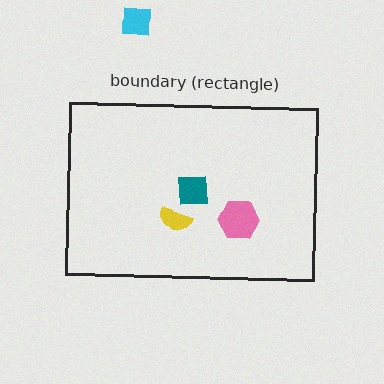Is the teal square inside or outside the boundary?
Inside.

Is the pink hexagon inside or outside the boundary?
Inside.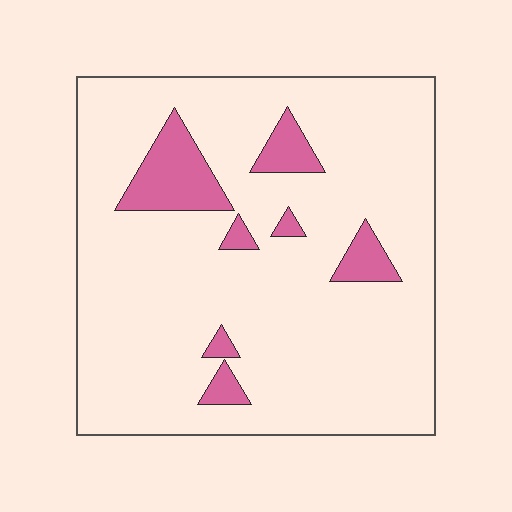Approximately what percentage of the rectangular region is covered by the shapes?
Approximately 10%.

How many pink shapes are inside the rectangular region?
7.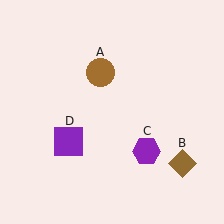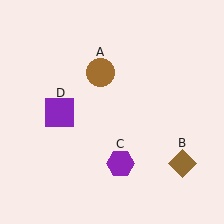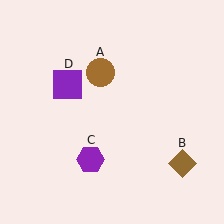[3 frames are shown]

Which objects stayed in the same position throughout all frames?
Brown circle (object A) and brown diamond (object B) remained stationary.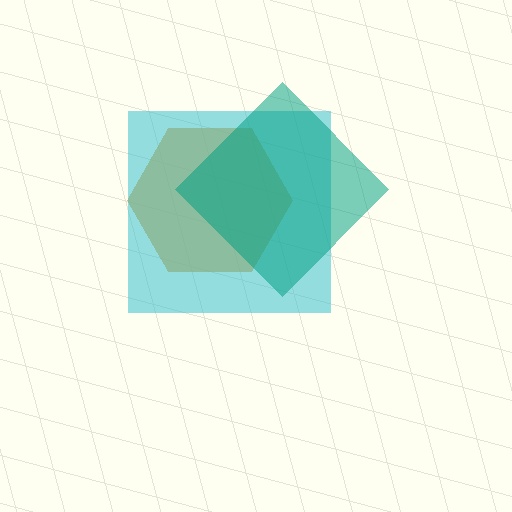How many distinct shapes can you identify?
There are 3 distinct shapes: an orange hexagon, a cyan square, a teal diamond.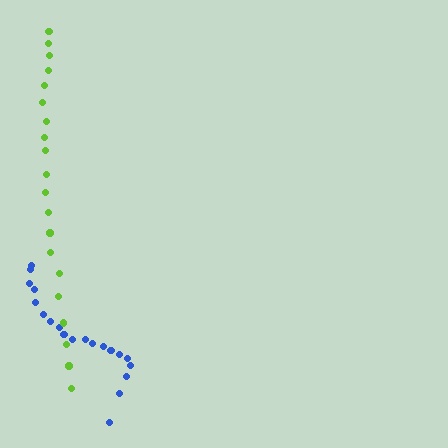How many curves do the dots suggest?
There are 2 distinct paths.